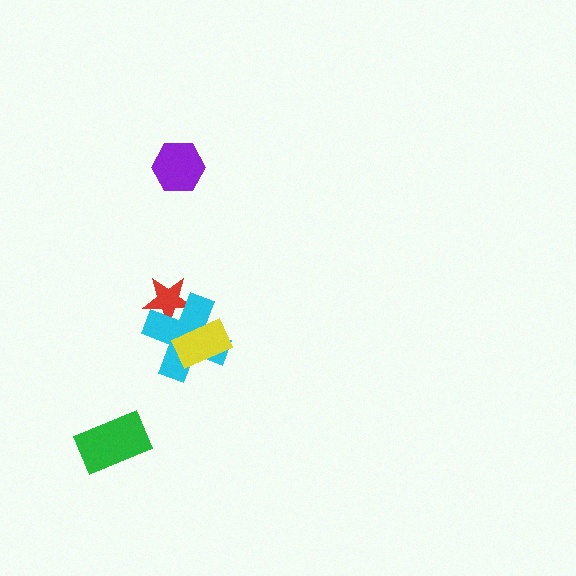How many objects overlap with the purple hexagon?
0 objects overlap with the purple hexagon.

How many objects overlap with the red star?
1 object overlaps with the red star.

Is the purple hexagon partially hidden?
No, no other shape covers it.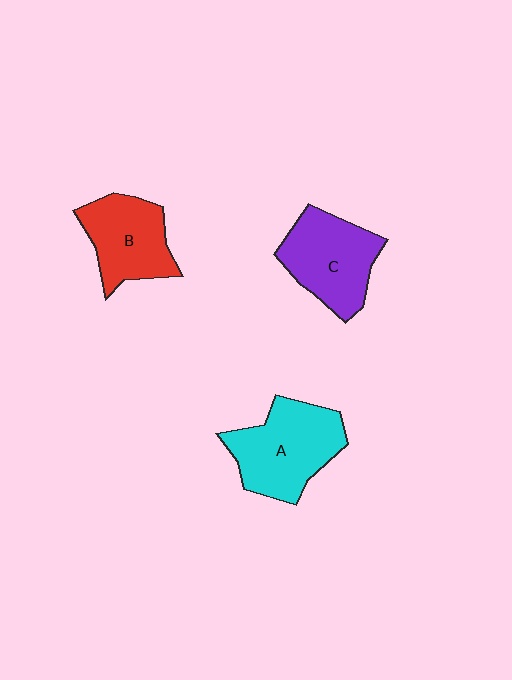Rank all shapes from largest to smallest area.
From largest to smallest: A (cyan), C (purple), B (red).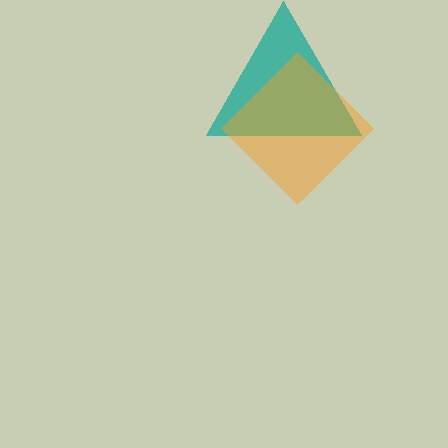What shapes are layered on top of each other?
The layered shapes are: a teal triangle, an orange diamond.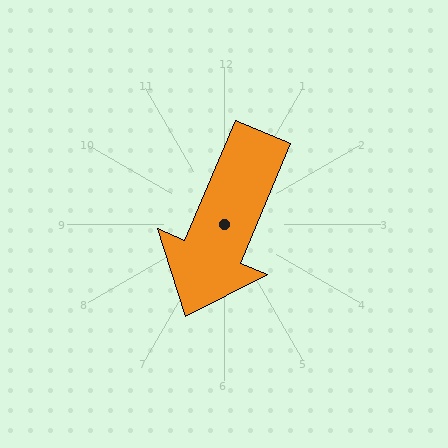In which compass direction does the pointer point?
Southwest.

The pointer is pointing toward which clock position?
Roughly 7 o'clock.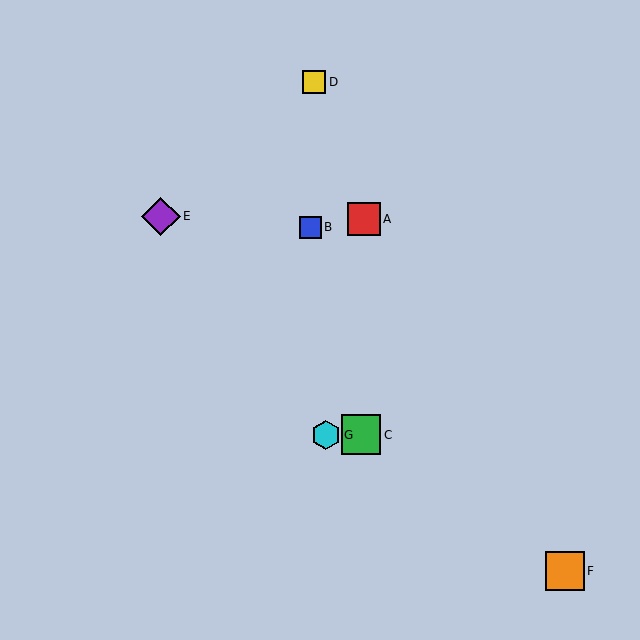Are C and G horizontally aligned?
Yes, both are at y≈435.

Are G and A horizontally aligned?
No, G is at y≈435 and A is at y≈219.